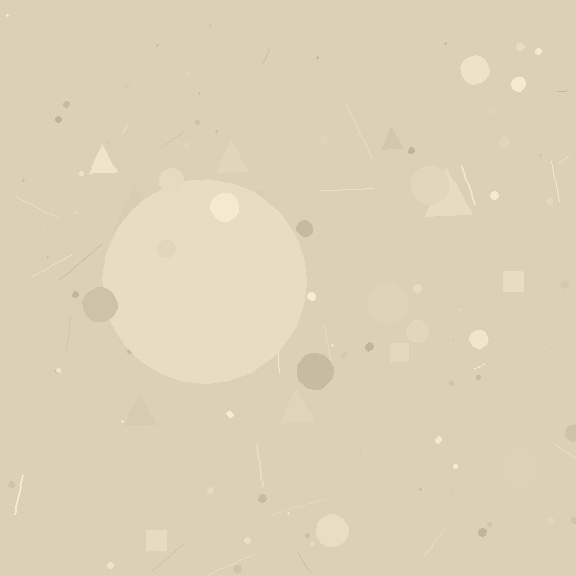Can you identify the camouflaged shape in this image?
The camouflaged shape is a circle.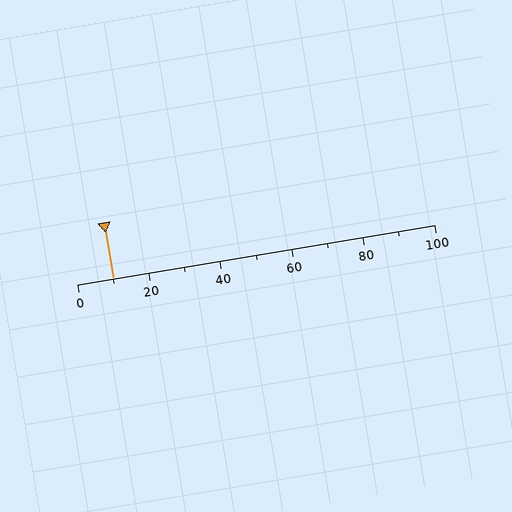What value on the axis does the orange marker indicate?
The marker indicates approximately 10.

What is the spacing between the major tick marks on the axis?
The major ticks are spaced 20 apart.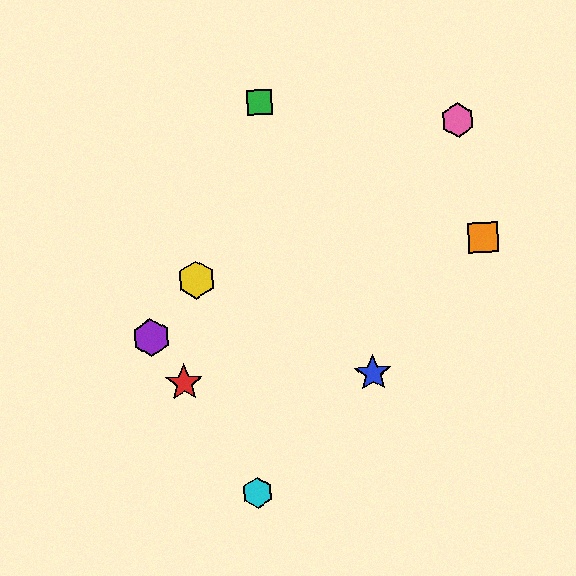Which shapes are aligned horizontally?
The red star, the blue star are aligned horizontally.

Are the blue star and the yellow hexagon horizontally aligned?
No, the blue star is at y≈373 and the yellow hexagon is at y≈280.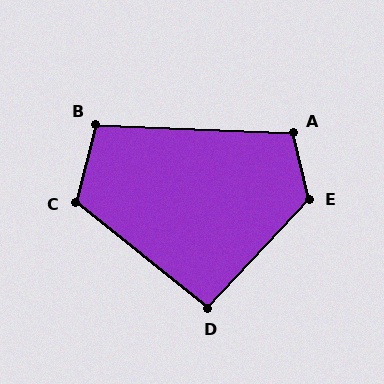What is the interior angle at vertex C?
Approximately 114 degrees (obtuse).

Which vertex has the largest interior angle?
E, at approximately 124 degrees.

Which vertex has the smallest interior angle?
D, at approximately 94 degrees.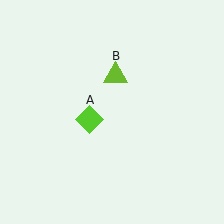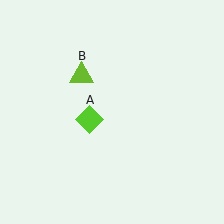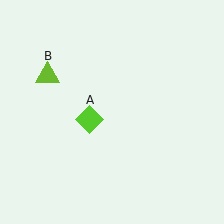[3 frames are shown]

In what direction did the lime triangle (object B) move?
The lime triangle (object B) moved left.